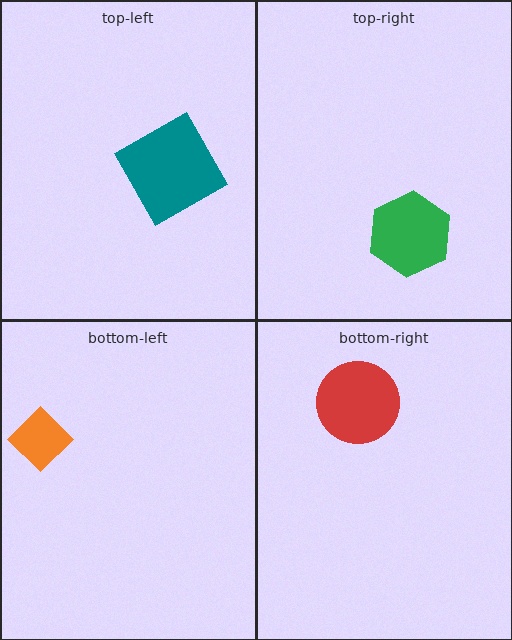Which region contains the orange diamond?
The bottom-left region.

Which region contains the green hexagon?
The top-right region.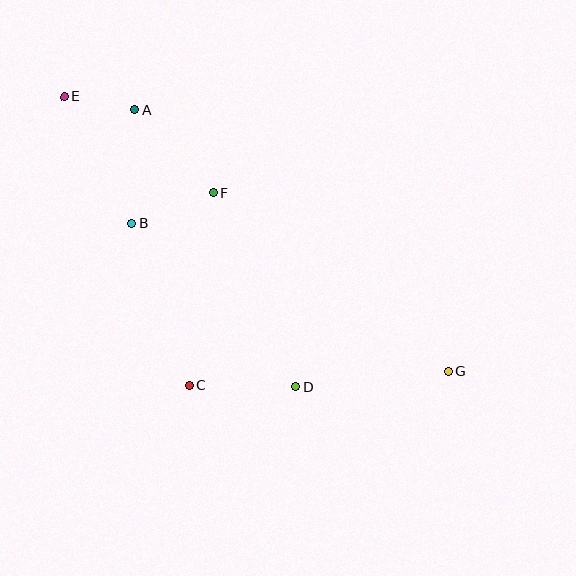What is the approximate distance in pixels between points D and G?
The distance between D and G is approximately 153 pixels.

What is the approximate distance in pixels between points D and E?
The distance between D and E is approximately 371 pixels.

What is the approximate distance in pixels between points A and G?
The distance between A and G is approximately 409 pixels.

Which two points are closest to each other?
Points A and E are closest to each other.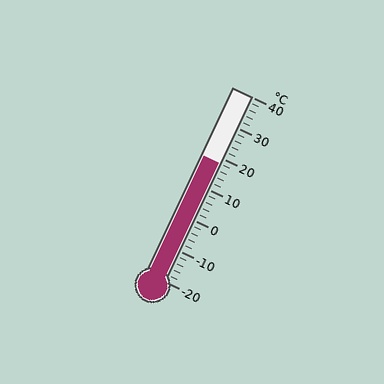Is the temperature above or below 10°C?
The temperature is above 10°C.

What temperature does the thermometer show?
The thermometer shows approximately 18°C.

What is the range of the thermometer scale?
The thermometer scale ranges from -20°C to 40°C.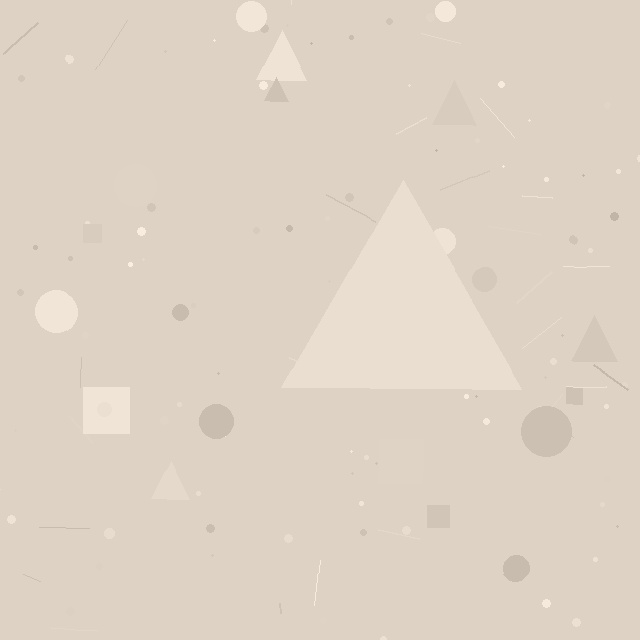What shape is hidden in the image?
A triangle is hidden in the image.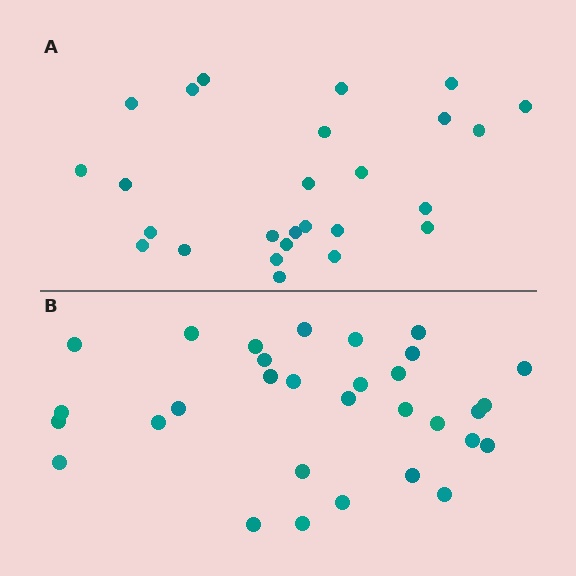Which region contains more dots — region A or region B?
Region B (the bottom region) has more dots.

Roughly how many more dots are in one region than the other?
Region B has about 5 more dots than region A.